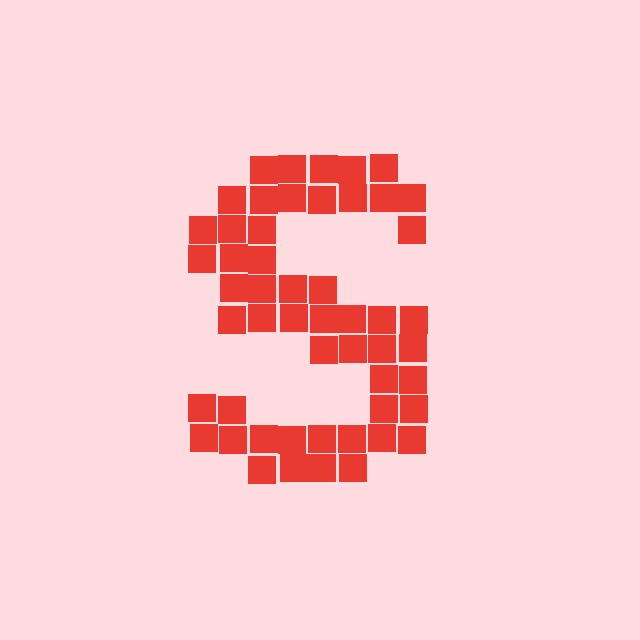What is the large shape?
The large shape is the letter S.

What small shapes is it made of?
It is made of small squares.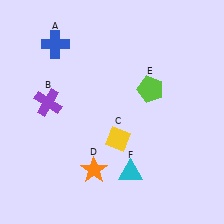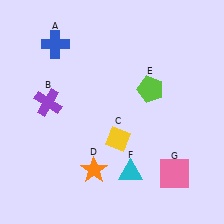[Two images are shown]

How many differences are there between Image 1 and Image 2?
There is 1 difference between the two images.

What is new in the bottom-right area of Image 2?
A pink square (G) was added in the bottom-right area of Image 2.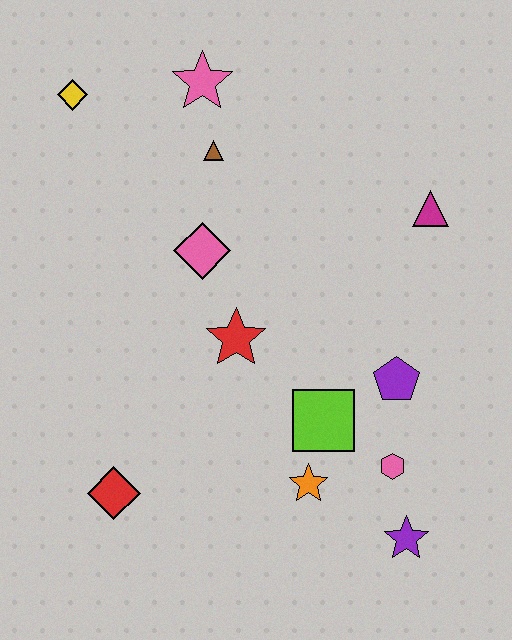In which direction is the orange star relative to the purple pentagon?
The orange star is below the purple pentagon.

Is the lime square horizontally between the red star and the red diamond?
No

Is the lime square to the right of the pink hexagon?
No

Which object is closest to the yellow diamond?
The pink star is closest to the yellow diamond.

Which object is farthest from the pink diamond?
The purple star is farthest from the pink diamond.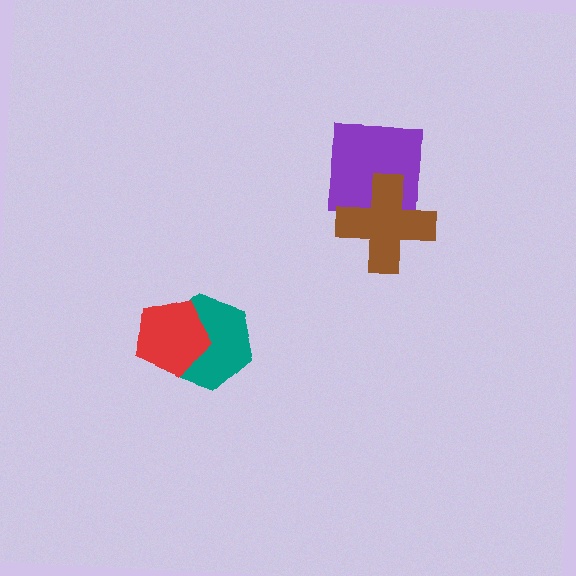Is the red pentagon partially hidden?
No, no other shape covers it.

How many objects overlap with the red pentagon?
1 object overlaps with the red pentagon.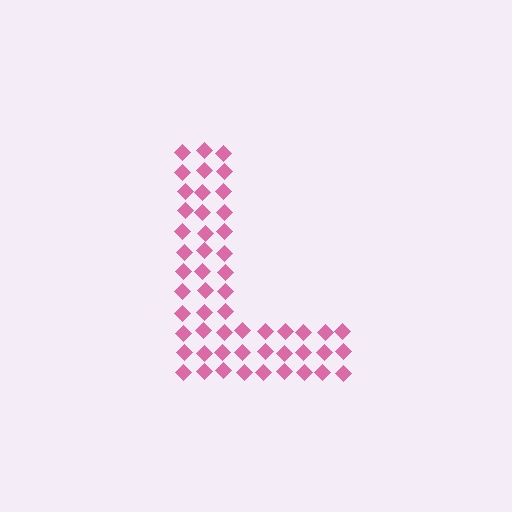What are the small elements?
The small elements are diamonds.